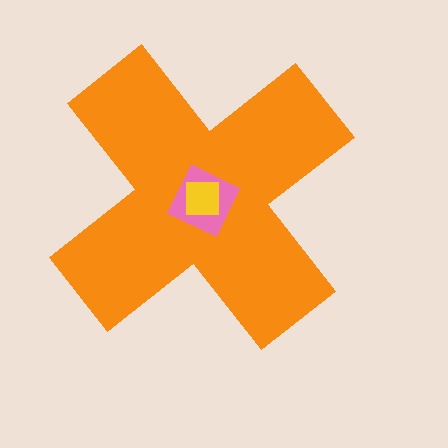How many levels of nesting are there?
3.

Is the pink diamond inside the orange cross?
Yes.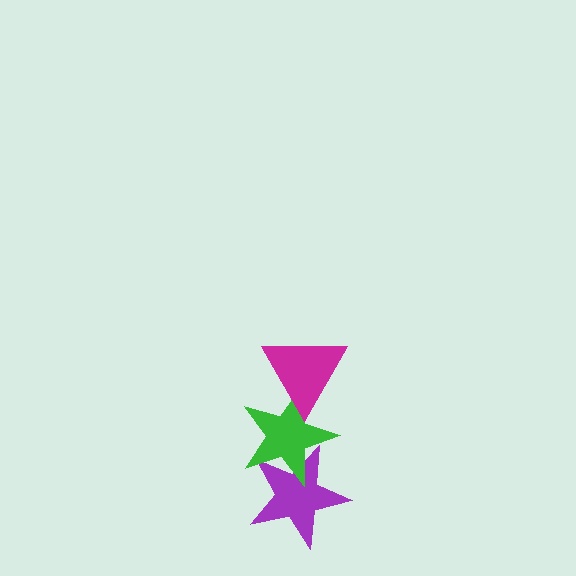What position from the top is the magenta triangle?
The magenta triangle is 1st from the top.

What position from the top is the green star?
The green star is 2nd from the top.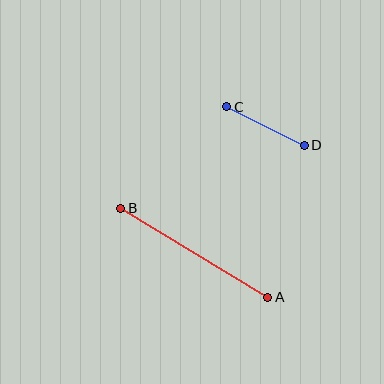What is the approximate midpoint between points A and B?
The midpoint is at approximately (194, 253) pixels.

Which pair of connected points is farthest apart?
Points A and B are farthest apart.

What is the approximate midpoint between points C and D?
The midpoint is at approximately (266, 126) pixels.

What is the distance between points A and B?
The distance is approximately 172 pixels.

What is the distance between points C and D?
The distance is approximately 87 pixels.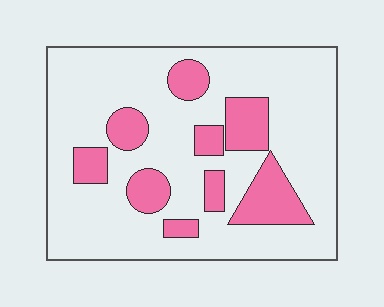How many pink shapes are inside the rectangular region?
9.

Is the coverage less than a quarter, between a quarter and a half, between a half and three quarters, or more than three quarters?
Less than a quarter.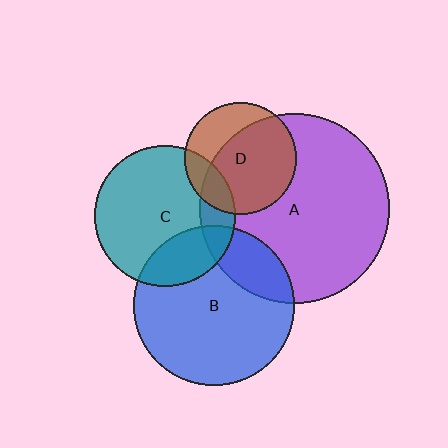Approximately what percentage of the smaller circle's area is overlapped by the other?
Approximately 20%.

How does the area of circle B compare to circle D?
Approximately 2.0 times.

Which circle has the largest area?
Circle A (purple).